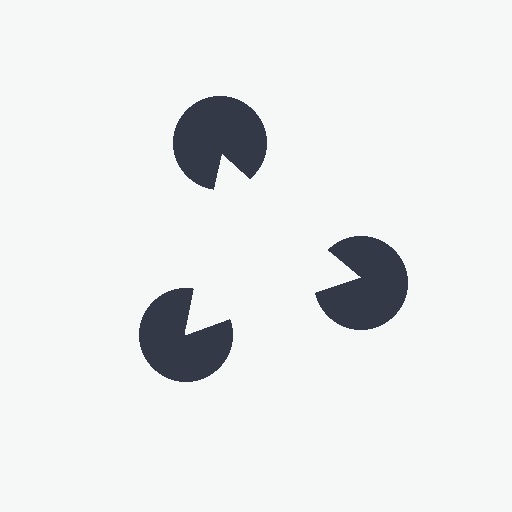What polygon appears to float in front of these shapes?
An illusory triangle — its edges are inferred from the aligned wedge cuts in the pac-man discs, not physically drawn.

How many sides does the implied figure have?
3 sides.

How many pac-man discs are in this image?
There are 3 — one at each vertex of the illusory triangle.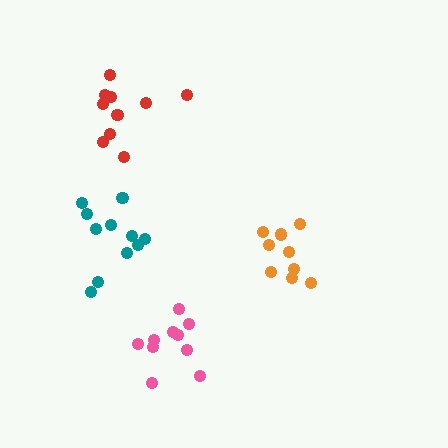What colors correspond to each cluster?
The clusters are colored: teal, red, orange, pink.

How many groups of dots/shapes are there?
There are 4 groups.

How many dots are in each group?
Group 1: 11 dots, Group 2: 10 dots, Group 3: 9 dots, Group 4: 10 dots (40 total).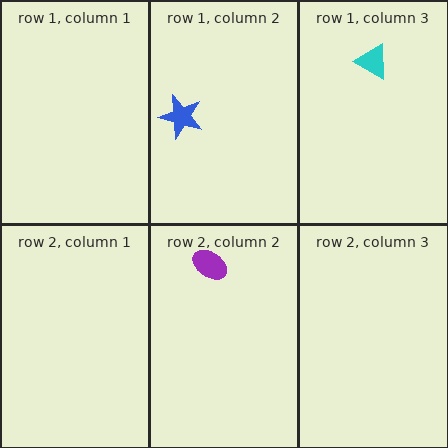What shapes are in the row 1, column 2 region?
The blue star.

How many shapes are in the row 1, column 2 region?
1.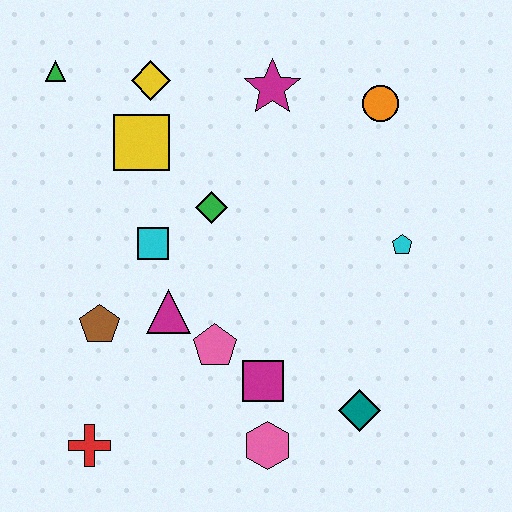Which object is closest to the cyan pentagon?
The orange circle is closest to the cyan pentagon.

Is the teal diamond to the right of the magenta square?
Yes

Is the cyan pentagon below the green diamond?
Yes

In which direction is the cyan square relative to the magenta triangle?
The cyan square is above the magenta triangle.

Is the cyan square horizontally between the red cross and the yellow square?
No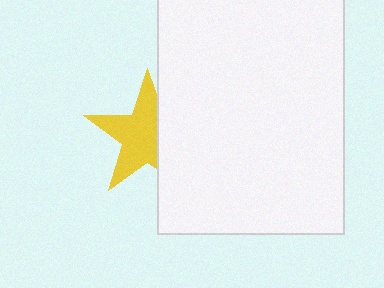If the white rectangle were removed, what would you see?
You would see the complete yellow star.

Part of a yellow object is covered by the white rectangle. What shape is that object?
It is a star.